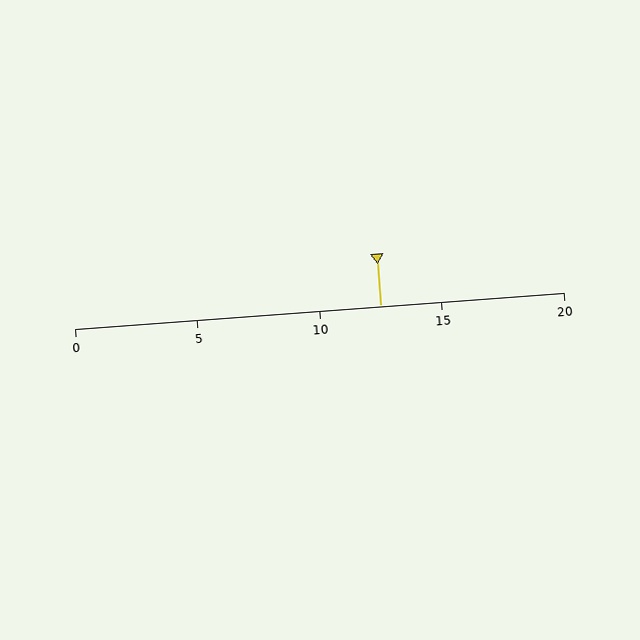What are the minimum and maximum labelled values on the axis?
The axis runs from 0 to 20.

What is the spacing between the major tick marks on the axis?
The major ticks are spaced 5 apart.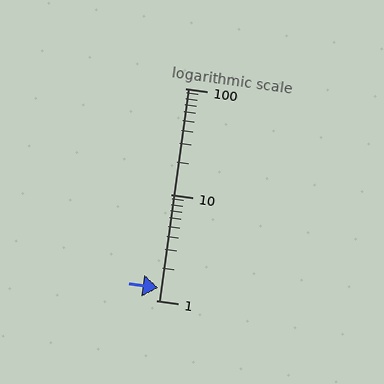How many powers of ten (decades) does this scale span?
The scale spans 2 decades, from 1 to 100.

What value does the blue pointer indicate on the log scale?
The pointer indicates approximately 1.3.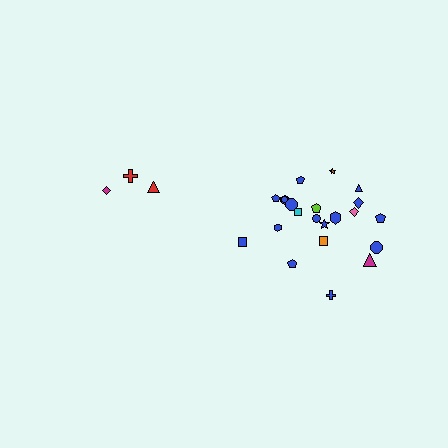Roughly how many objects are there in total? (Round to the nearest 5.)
Roughly 25 objects in total.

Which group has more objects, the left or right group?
The right group.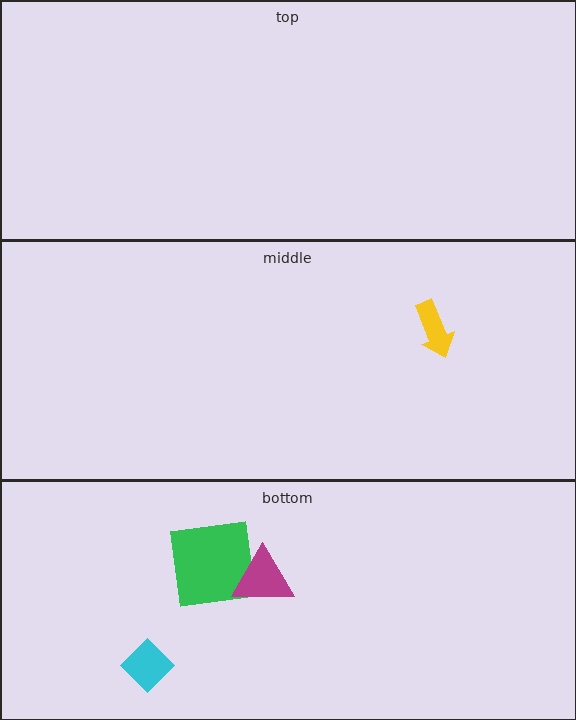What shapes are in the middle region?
The yellow arrow.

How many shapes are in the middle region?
1.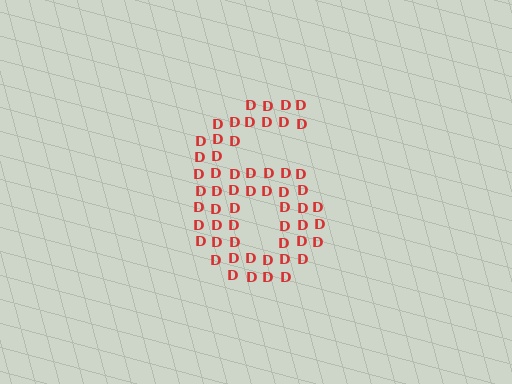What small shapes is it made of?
It is made of small letter D's.